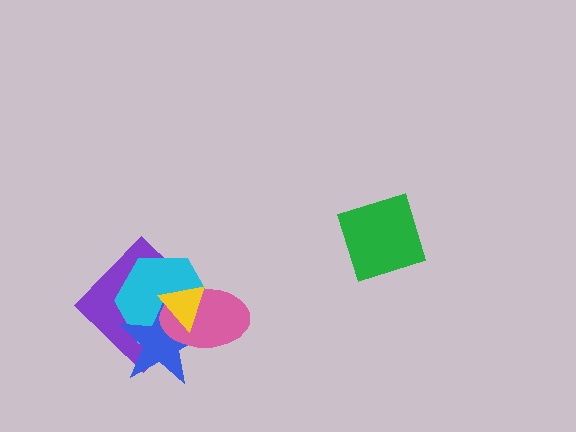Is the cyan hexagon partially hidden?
Yes, it is partially covered by another shape.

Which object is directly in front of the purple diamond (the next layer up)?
The cyan hexagon is directly in front of the purple diamond.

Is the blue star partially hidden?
Yes, it is partially covered by another shape.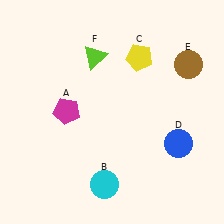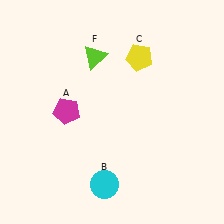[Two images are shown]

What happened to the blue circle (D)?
The blue circle (D) was removed in Image 2. It was in the bottom-right area of Image 1.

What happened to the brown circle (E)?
The brown circle (E) was removed in Image 2. It was in the top-right area of Image 1.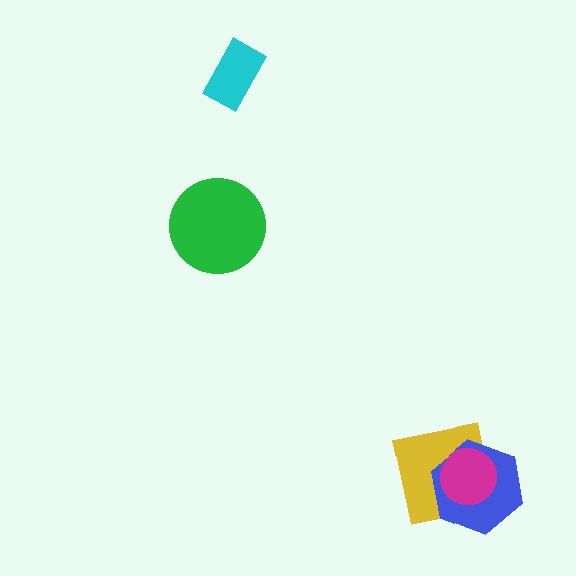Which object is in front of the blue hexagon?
The magenta circle is in front of the blue hexagon.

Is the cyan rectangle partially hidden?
No, no other shape covers it.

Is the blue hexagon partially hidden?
Yes, it is partially covered by another shape.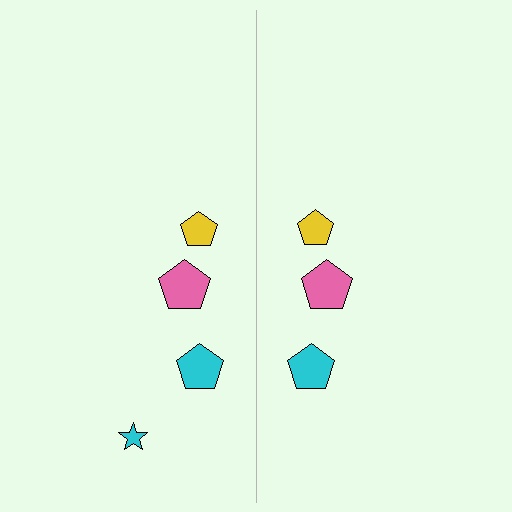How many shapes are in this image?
There are 7 shapes in this image.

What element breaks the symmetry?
A cyan star is missing from the right side.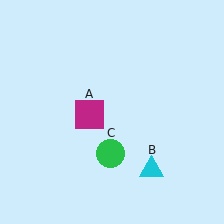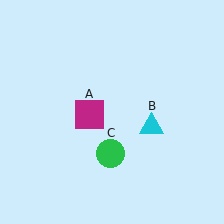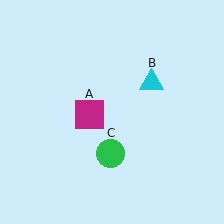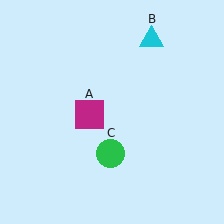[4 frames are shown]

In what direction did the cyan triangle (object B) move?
The cyan triangle (object B) moved up.